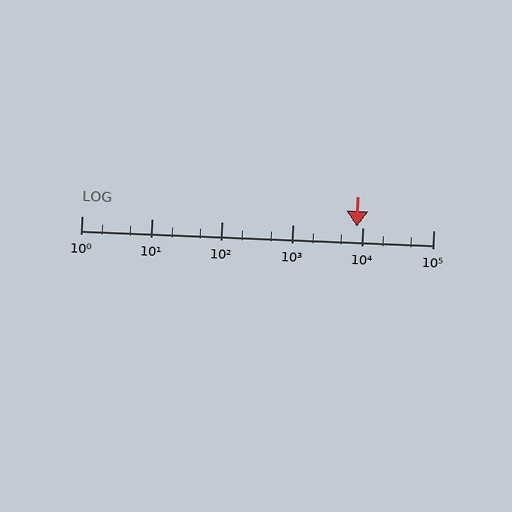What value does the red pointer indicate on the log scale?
The pointer indicates approximately 8100.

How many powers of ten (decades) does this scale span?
The scale spans 5 decades, from 1 to 100000.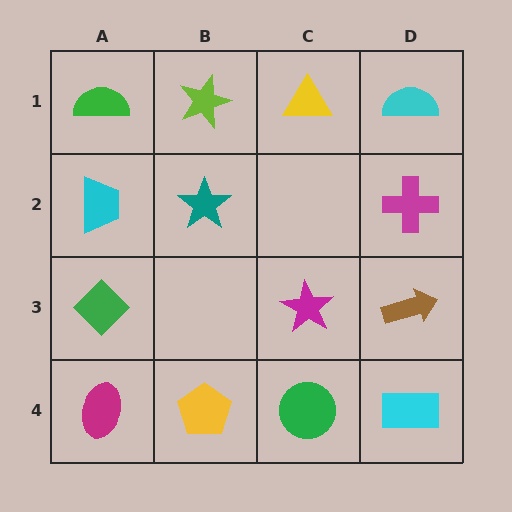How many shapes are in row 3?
3 shapes.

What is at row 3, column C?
A magenta star.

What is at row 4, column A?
A magenta ellipse.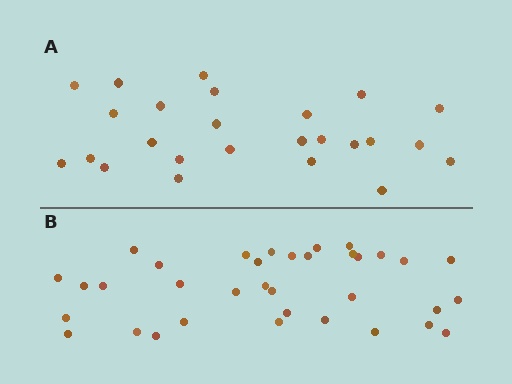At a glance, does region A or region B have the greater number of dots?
Region B (the bottom region) has more dots.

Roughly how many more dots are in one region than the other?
Region B has roughly 10 or so more dots than region A.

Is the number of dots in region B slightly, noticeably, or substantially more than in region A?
Region B has noticeably more, but not dramatically so. The ratio is roughly 1.4 to 1.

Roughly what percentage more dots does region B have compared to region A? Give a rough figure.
About 40% more.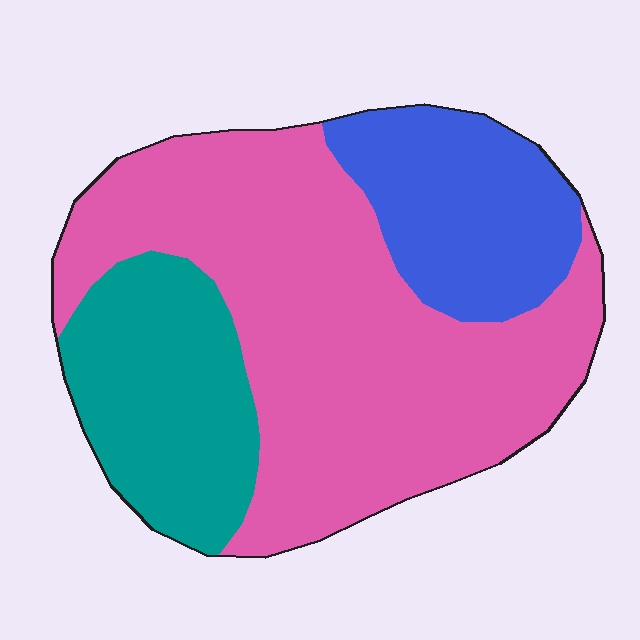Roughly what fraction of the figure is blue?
Blue takes up about one fifth (1/5) of the figure.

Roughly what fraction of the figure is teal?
Teal covers around 20% of the figure.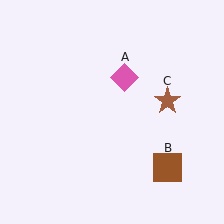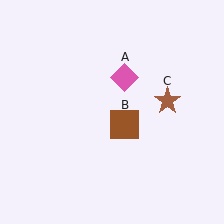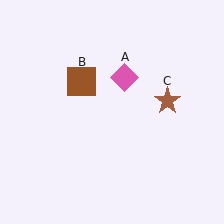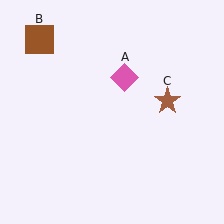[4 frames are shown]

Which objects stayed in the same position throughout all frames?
Pink diamond (object A) and brown star (object C) remained stationary.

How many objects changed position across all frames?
1 object changed position: brown square (object B).